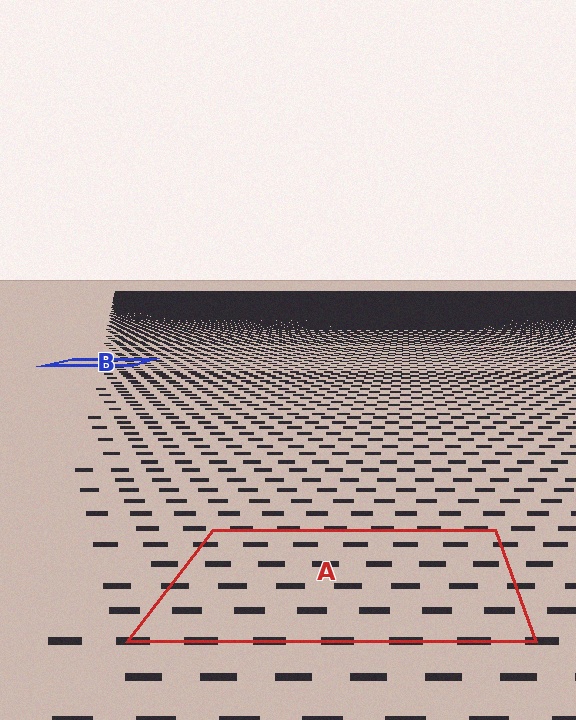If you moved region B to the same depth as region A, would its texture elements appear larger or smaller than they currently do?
They would appear larger. At a closer depth, the same texture elements are projected at a bigger on-screen size.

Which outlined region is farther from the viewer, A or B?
Region B is farther from the viewer — the texture elements inside it appear smaller and more densely packed.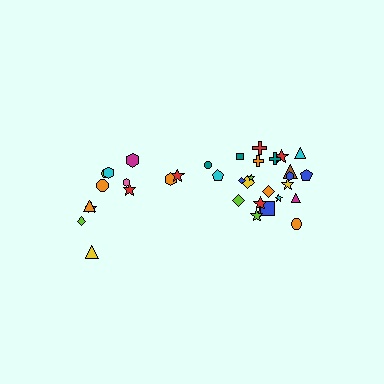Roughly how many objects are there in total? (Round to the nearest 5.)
Roughly 35 objects in total.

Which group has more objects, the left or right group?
The right group.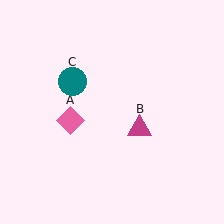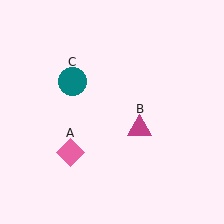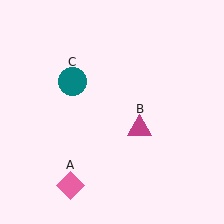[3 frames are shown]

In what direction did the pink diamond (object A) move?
The pink diamond (object A) moved down.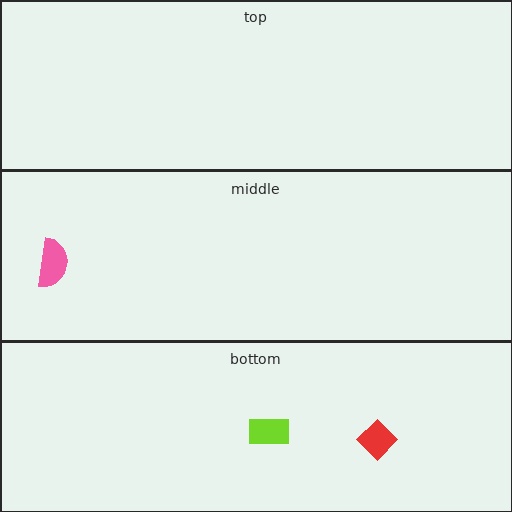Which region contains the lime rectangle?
The bottom region.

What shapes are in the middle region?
The pink semicircle.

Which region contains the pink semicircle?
The middle region.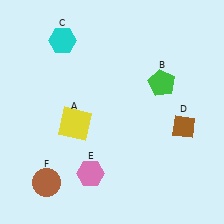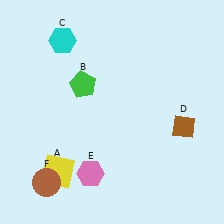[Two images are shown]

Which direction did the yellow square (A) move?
The yellow square (A) moved down.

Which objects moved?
The objects that moved are: the yellow square (A), the green pentagon (B).